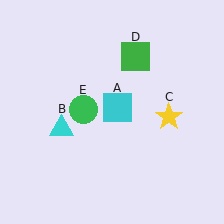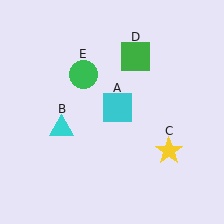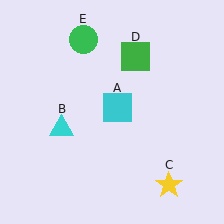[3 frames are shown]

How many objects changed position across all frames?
2 objects changed position: yellow star (object C), green circle (object E).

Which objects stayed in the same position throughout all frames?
Cyan square (object A) and cyan triangle (object B) and green square (object D) remained stationary.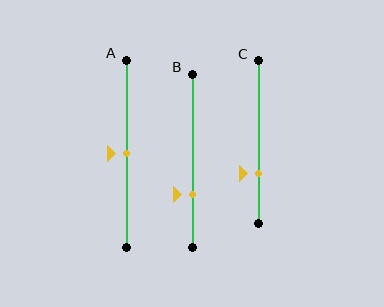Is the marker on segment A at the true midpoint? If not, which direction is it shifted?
Yes, the marker on segment A is at the true midpoint.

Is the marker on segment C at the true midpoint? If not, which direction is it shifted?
No, the marker on segment C is shifted downward by about 19% of the segment length.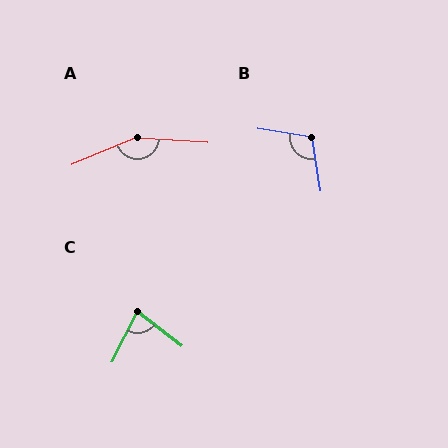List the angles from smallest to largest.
C (79°), B (107°), A (153°).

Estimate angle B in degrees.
Approximately 107 degrees.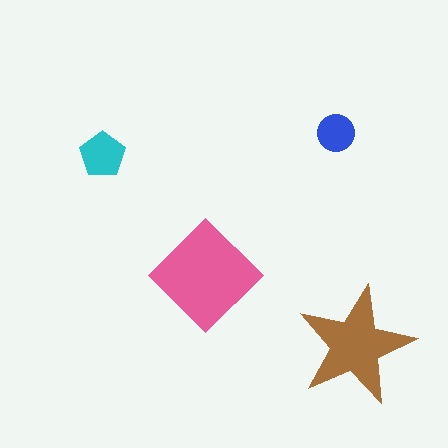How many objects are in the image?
There are 4 objects in the image.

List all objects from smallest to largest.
The blue circle, the cyan pentagon, the brown star, the pink diamond.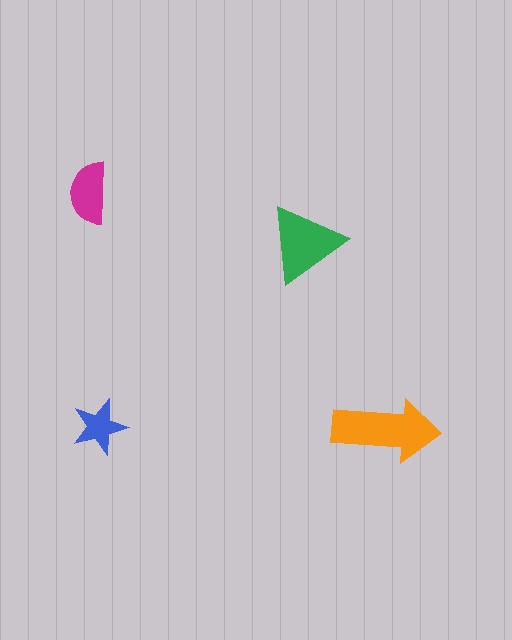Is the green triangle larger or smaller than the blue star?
Larger.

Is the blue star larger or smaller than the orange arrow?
Smaller.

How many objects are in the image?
There are 4 objects in the image.